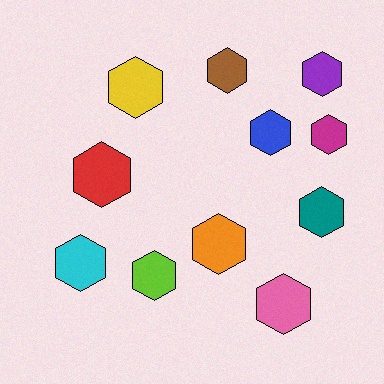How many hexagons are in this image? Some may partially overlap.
There are 11 hexagons.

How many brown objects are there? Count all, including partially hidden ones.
There is 1 brown object.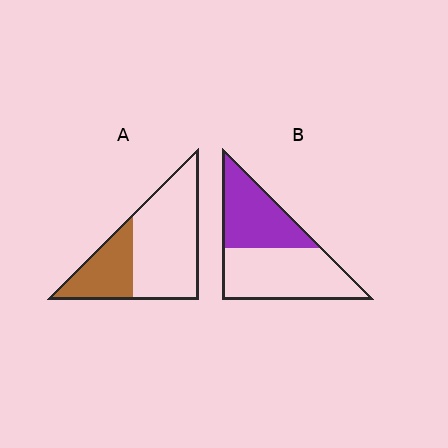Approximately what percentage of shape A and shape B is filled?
A is approximately 30% and B is approximately 45%.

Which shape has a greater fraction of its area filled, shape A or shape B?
Shape B.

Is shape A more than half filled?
No.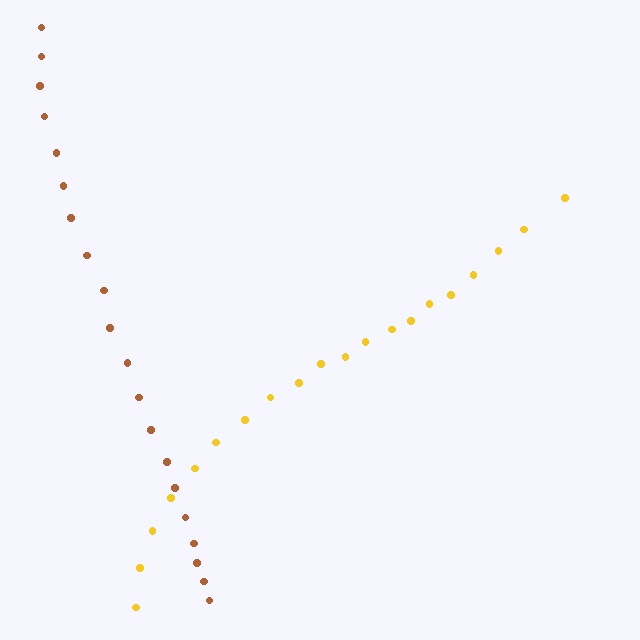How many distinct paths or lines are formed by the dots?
There are 2 distinct paths.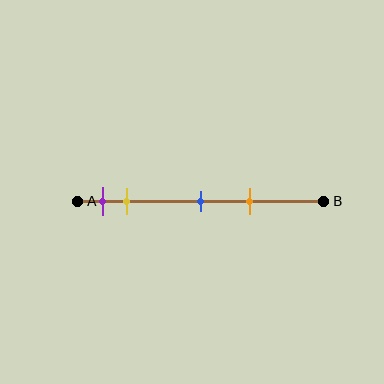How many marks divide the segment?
There are 4 marks dividing the segment.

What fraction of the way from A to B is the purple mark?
The purple mark is approximately 10% (0.1) of the way from A to B.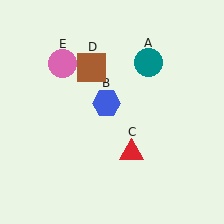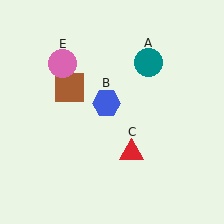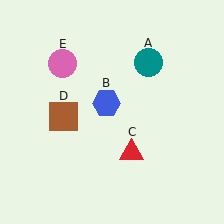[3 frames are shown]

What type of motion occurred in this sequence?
The brown square (object D) rotated counterclockwise around the center of the scene.